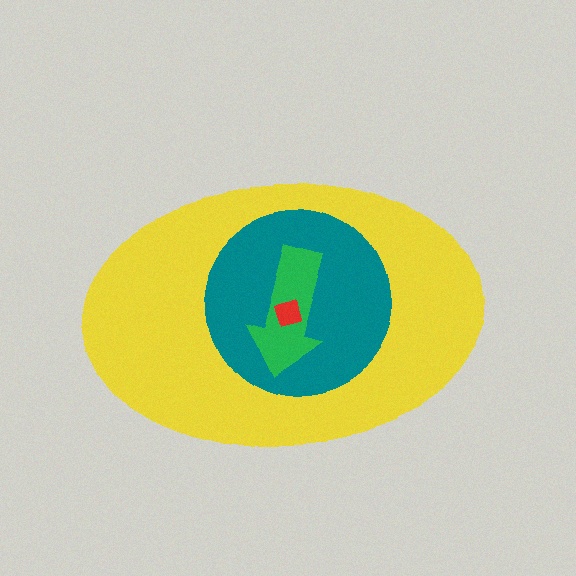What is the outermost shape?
The yellow ellipse.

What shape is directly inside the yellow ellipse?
The teal circle.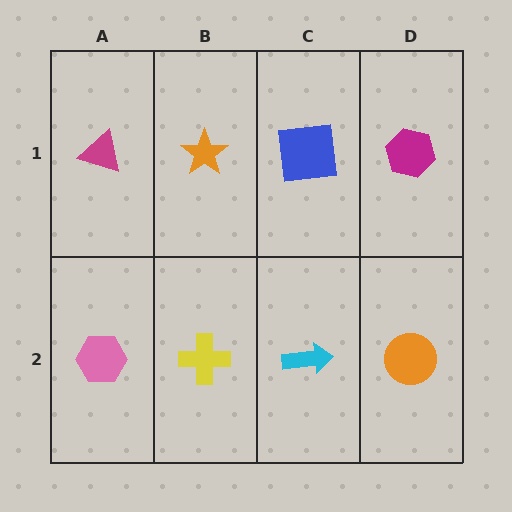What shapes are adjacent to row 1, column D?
An orange circle (row 2, column D), a blue square (row 1, column C).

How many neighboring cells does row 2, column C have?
3.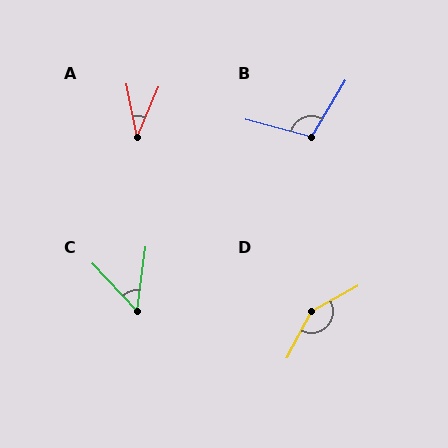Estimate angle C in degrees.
Approximately 50 degrees.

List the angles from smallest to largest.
A (34°), C (50°), B (106°), D (146°).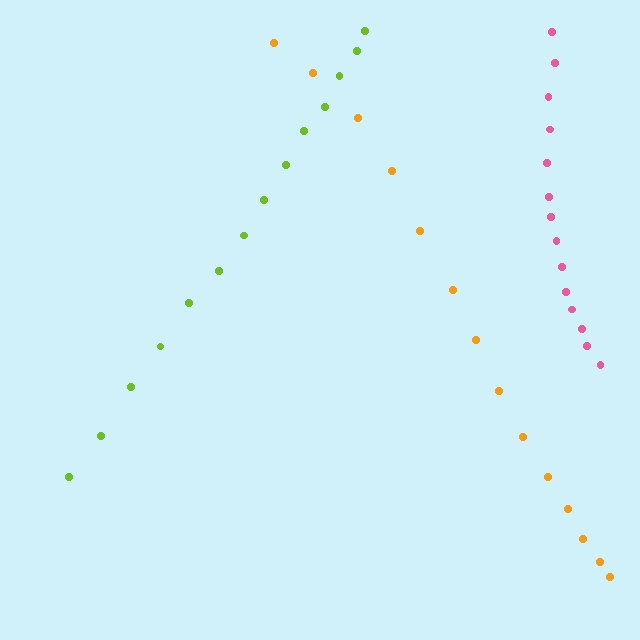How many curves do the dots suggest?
There are 3 distinct paths.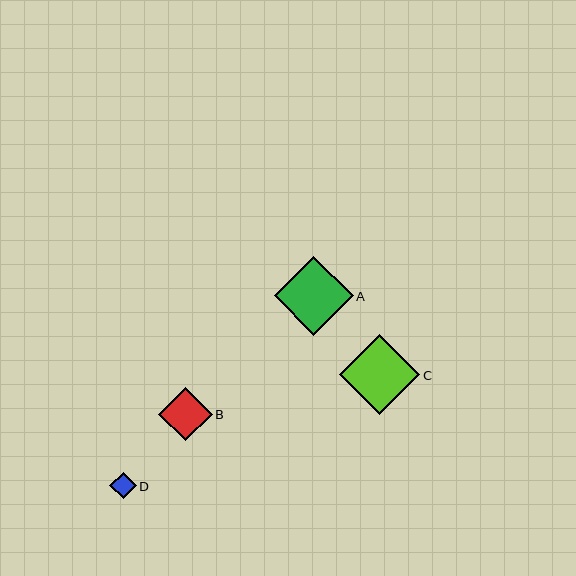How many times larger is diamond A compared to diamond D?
Diamond A is approximately 3.0 times the size of diamond D.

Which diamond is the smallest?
Diamond D is the smallest with a size of approximately 27 pixels.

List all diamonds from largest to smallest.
From largest to smallest: C, A, B, D.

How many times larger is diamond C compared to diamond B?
Diamond C is approximately 1.5 times the size of diamond B.